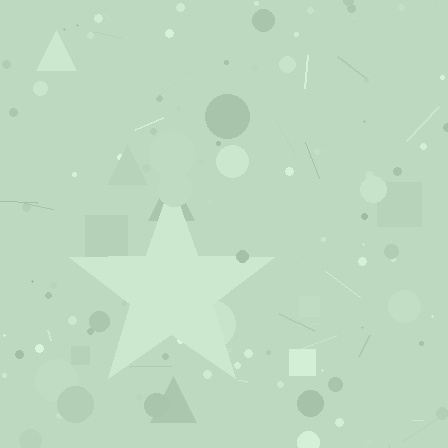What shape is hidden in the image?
A star is hidden in the image.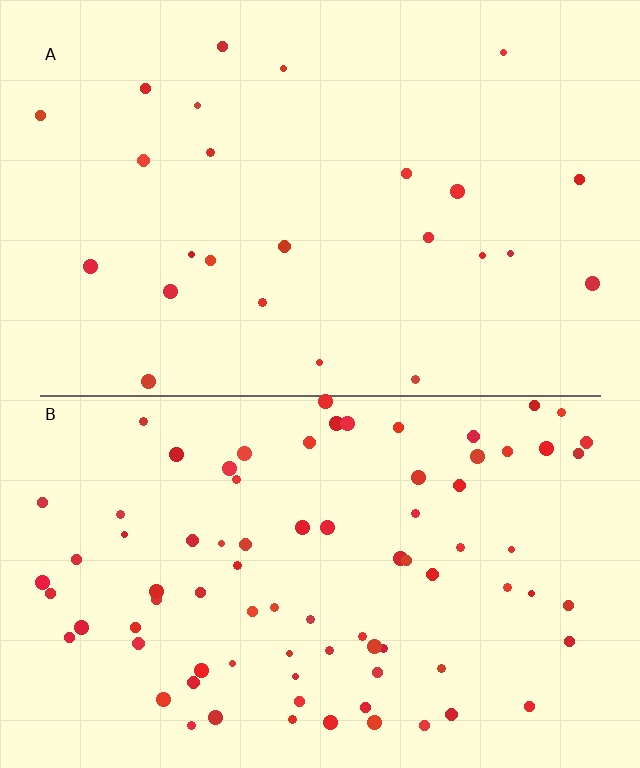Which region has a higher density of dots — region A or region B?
B (the bottom).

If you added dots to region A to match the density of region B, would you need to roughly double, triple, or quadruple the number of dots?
Approximately triple.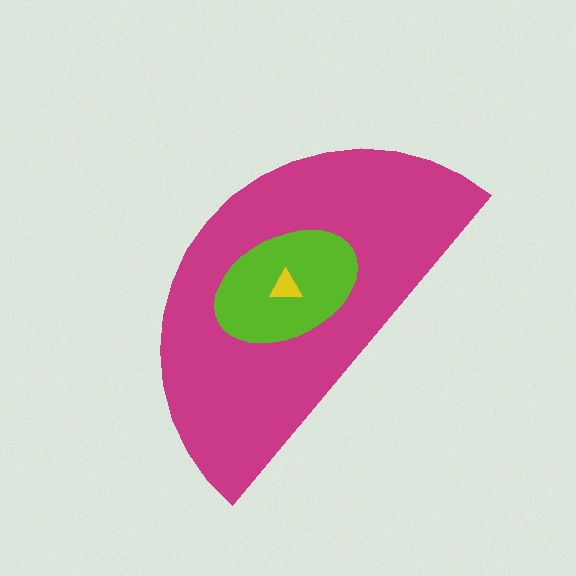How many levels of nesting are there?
3.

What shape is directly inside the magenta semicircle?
The lime ellipse.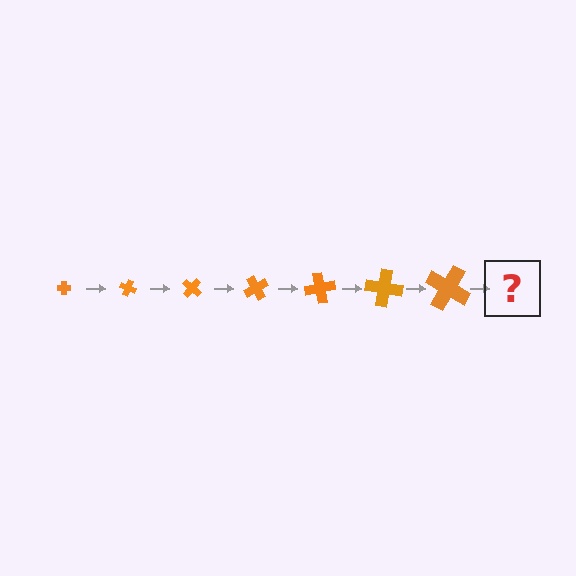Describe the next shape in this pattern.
It should be a cross, larger than the previous one and rotated 140 degrees from the start.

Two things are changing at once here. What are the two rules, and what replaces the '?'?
The two rules are that the cross grows larger each step and it rotates 20 degrees each step. The '?' should be a cross, larger than the previous one and rotated 140 degrees from the start.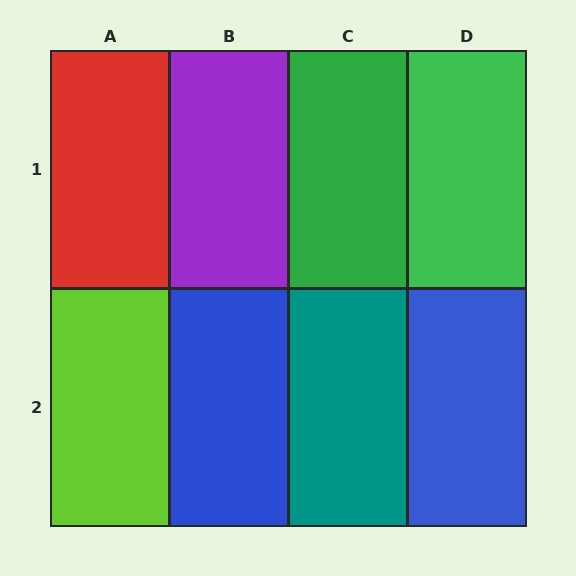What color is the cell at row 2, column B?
Blue.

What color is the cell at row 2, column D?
Blue.